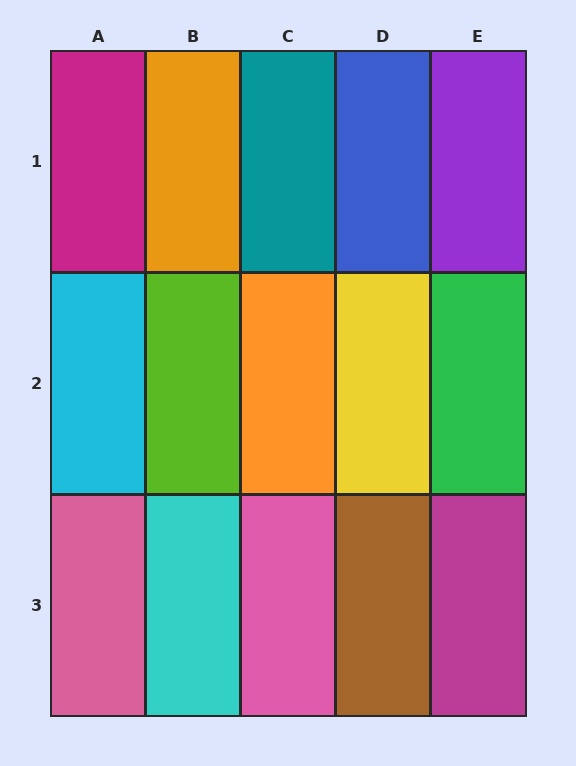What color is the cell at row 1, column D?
Blue.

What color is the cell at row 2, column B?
Lime.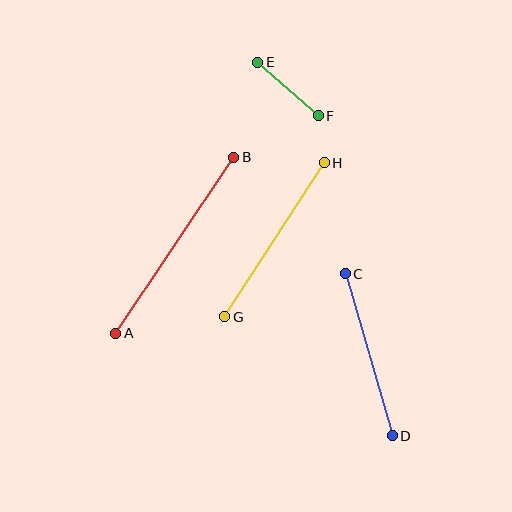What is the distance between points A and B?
The distance is approximately 212 pixels.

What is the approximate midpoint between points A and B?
The midpoint is at approximately (175, 245) pixels.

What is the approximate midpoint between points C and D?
The midpoint is at approximately (369, 355) pixels.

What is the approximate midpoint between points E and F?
The midpoint is at approximately (288, 89) pixels.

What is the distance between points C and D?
The distance is approximately 169 pixels.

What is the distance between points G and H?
The distance is approximately 183 pixels.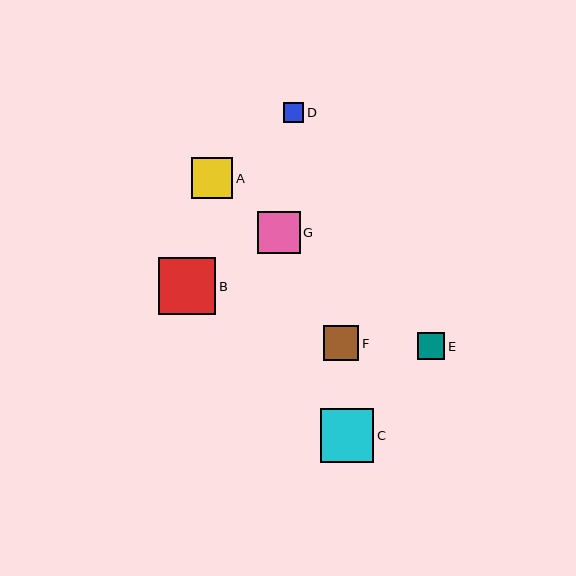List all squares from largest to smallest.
From largest to smallest: B, C, G, A, F, E, D.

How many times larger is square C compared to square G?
Square C is approximately 1.3 times the size of square G.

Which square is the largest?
Square B is the largest with a size of approximately 57 pixels.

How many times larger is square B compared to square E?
Square B is approximately 2.1 times the size of square E.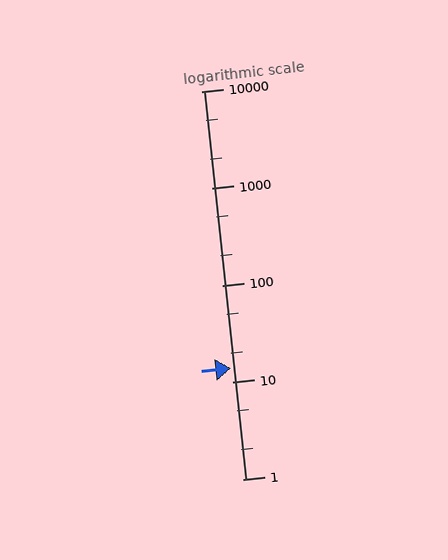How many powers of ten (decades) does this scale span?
The scale spans 4 decades, from 1 to 10000.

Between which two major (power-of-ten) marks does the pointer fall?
The pointer is between 10 and 100.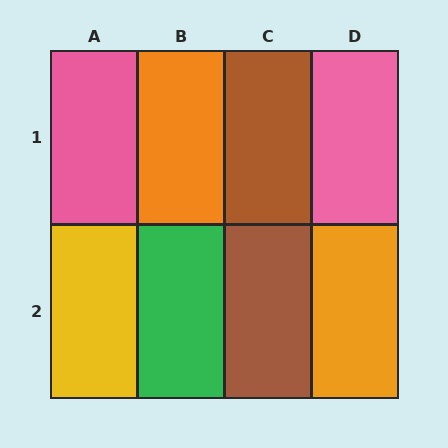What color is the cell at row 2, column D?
Orange.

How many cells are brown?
2 cells are brown.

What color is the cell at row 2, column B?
Green.